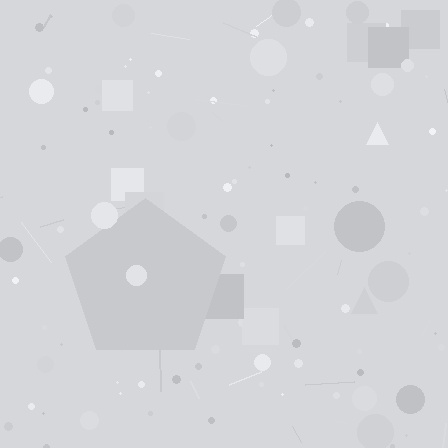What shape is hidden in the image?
A pentagon is hidden in the image.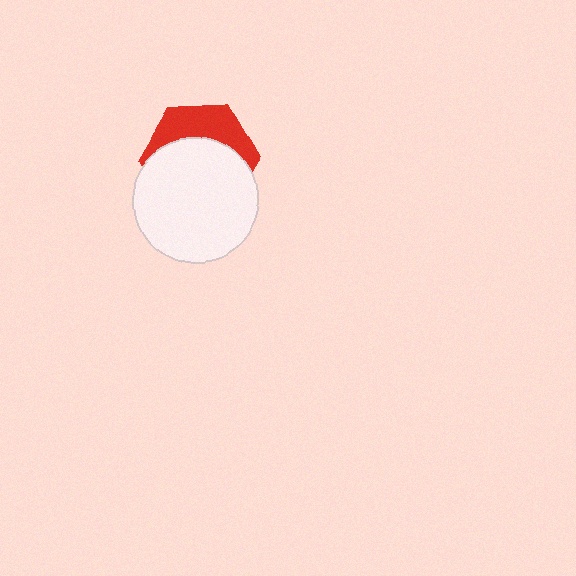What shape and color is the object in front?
The object in front is a white circle.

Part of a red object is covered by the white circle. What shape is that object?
It is a hexagon.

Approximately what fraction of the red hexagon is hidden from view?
Roughly 63% of the red hexagon is hidden behind the white circle.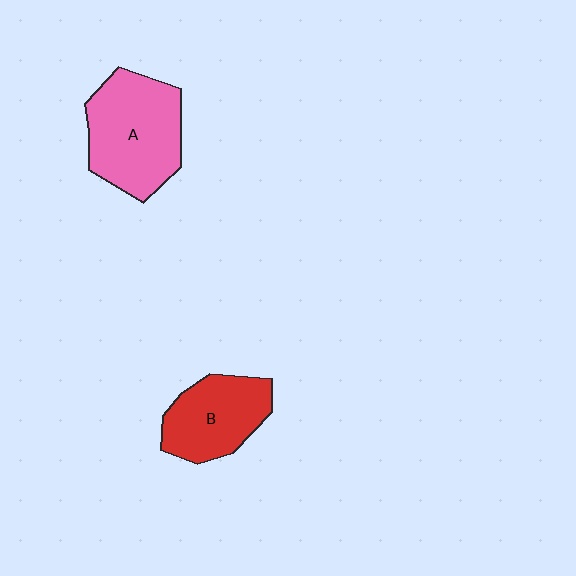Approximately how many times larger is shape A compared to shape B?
Approximately 1.4 times.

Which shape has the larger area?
Shape A (pink).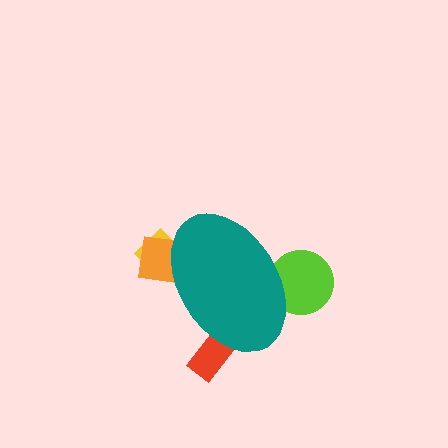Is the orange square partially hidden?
Yes, the orange square is partially hidden behind the teal ellipse.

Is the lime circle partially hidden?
Yes, the lime circle is partially hidden behind the teal ellipse.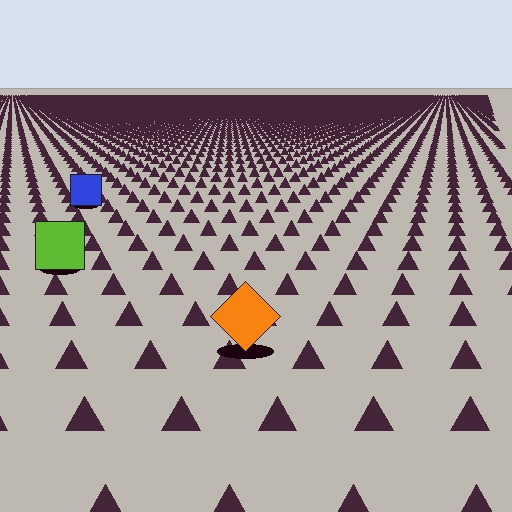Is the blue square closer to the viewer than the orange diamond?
No. The orange diamond is closer — you can tell from the texture gradient: the ground texture is coarser near it.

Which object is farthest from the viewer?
The blue square is farthest from the viewer. It appears smaller and the ground texture around it is denser.